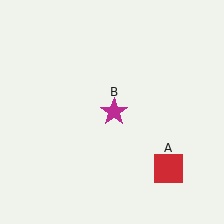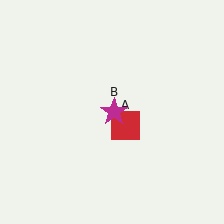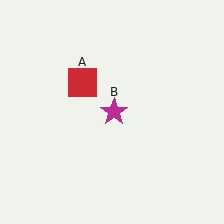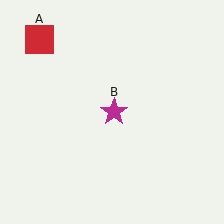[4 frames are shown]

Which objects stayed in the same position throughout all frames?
Magenta star (object B) remained stationary.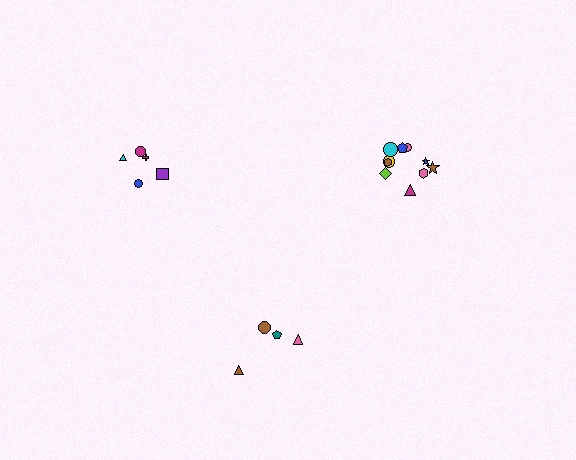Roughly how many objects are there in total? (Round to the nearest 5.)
Roughly 20 objects in total.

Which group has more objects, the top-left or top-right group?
The top-right group.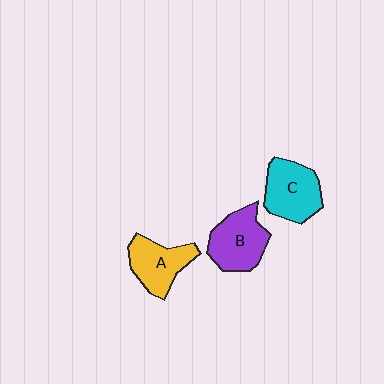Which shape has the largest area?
Shape B (purple).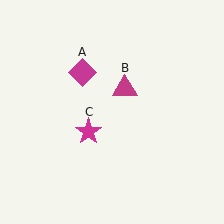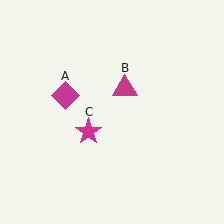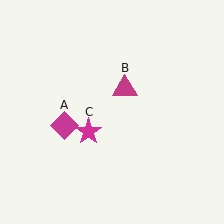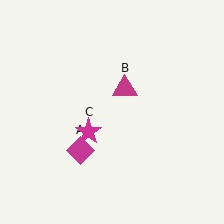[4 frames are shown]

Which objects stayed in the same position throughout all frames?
Magenta triangle (object B) and magenta star (object C) remained stationary.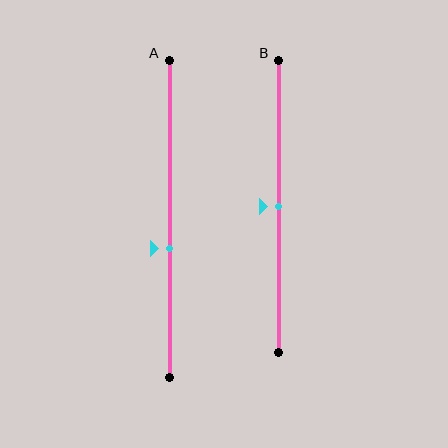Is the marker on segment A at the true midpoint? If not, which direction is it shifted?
No, the marker on segment A is shifted downward by about 9% of the segment length.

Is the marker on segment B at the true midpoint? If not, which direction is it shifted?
Yes, the marker on segment B is at the true midpoint.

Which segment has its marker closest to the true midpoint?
Segment B has its marker closest to the true midpoint.